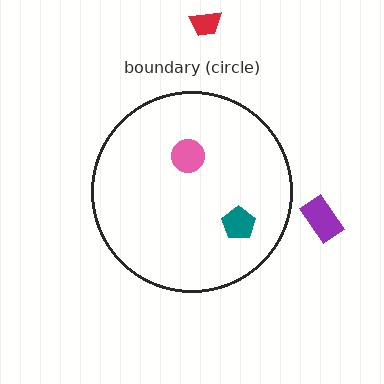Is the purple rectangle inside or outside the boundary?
Outside.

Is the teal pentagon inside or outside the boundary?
Inside.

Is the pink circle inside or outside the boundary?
Inside.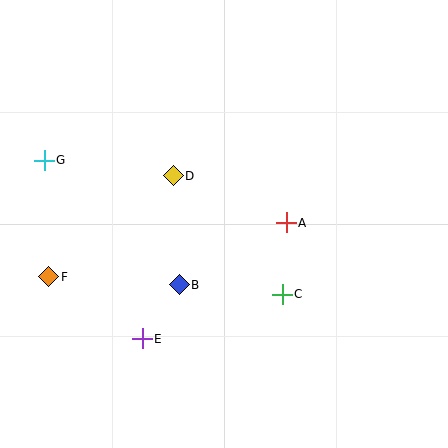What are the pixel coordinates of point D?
Point D is at (173, 176).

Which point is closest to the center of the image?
Point A at (286, 223) is closest to the center.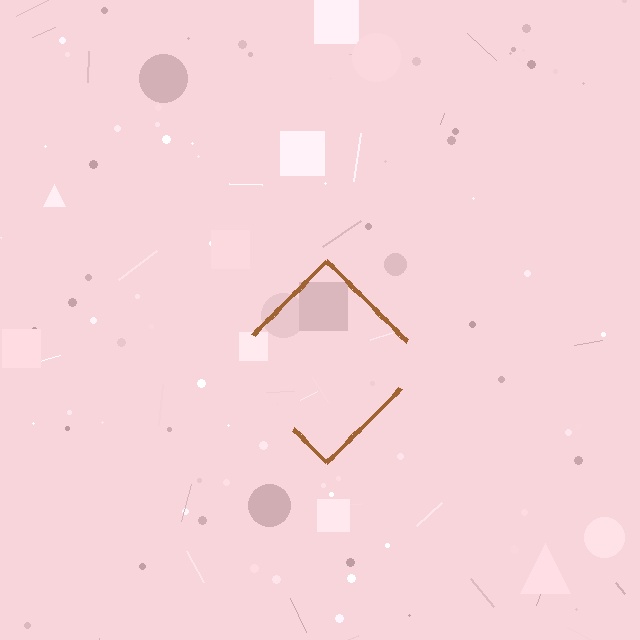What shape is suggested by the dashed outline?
The dashed outline suggests a diamond.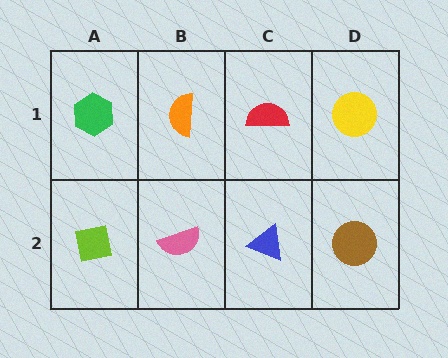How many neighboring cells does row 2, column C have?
3.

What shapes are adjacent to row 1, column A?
A lime square (row 2, column A), an orange semicircle (row 1, column B).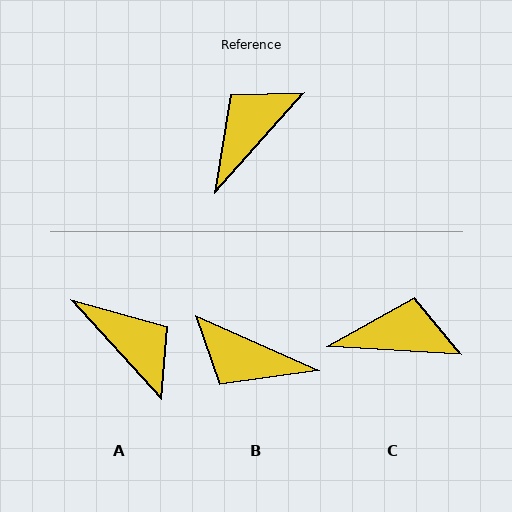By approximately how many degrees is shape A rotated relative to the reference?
Approximately 96 degrees clockwise.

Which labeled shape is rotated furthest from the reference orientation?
B, about 108 degrees away.